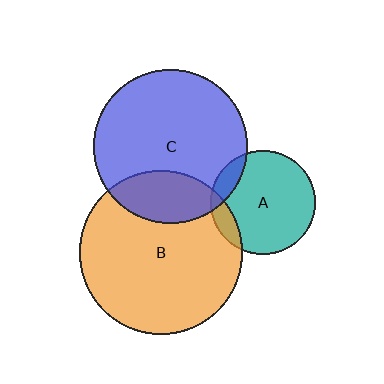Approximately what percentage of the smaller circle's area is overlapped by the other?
Approximately 10%.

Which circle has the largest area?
Circle B (orange).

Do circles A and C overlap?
Yes.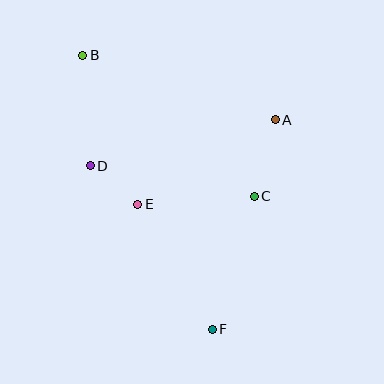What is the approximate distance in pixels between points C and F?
The distance between C and F is approximately 140 pixels.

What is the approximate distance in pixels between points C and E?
The distance between C and E is approximately 117 pixels.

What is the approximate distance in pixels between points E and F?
The distance between E and F is approximately 146 pixels.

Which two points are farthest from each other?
Points B and F are farthest from each other.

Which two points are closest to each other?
Points D and E are closest to each other.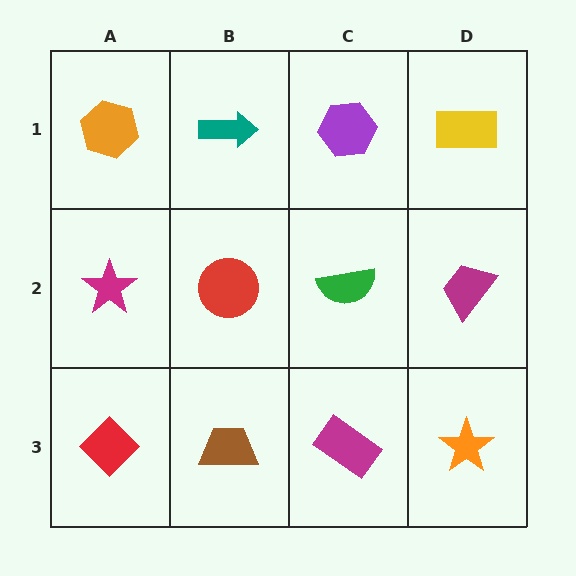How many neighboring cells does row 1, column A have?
2.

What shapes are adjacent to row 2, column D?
A yellow rectangle (row 1, column D), an orange star (row 3, column D), a green semicircle (row 2, column C).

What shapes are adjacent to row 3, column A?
A magenta star (row 2, column A), a brown trapezoid (row 3, column B).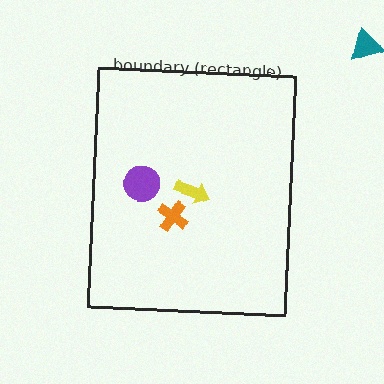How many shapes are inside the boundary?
3 inside, 1 outside.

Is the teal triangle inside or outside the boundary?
Outside.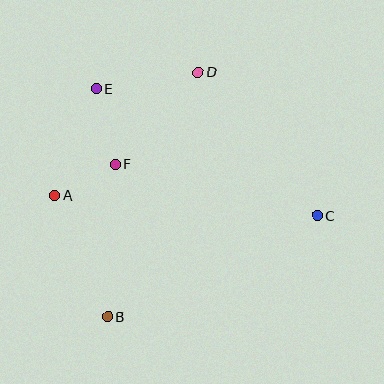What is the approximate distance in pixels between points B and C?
The distance between B and C is approximately 232 pixels.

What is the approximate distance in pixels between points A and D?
The distance between A and D is approximately 189 pixels.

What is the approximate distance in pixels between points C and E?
The distance between C and E is approximately 254 pixels.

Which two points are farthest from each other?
Points A and C are farthest from each other.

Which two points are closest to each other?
Points A and F are closest to each other.